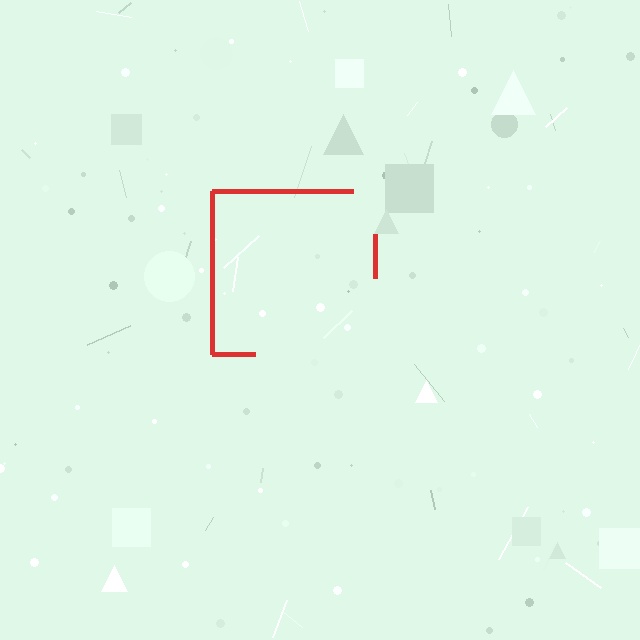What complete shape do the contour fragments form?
The contour fragments form a square.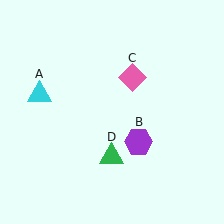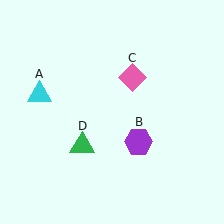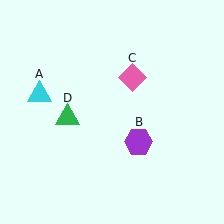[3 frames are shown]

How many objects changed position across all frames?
1 object changed position: green triangle (object D).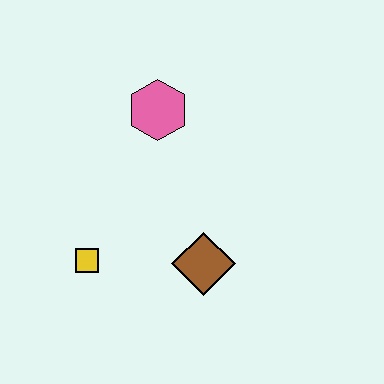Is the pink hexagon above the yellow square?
Yes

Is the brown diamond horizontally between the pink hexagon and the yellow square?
No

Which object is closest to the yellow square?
The brown diamond is closest to the yellow square.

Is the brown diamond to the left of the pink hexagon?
No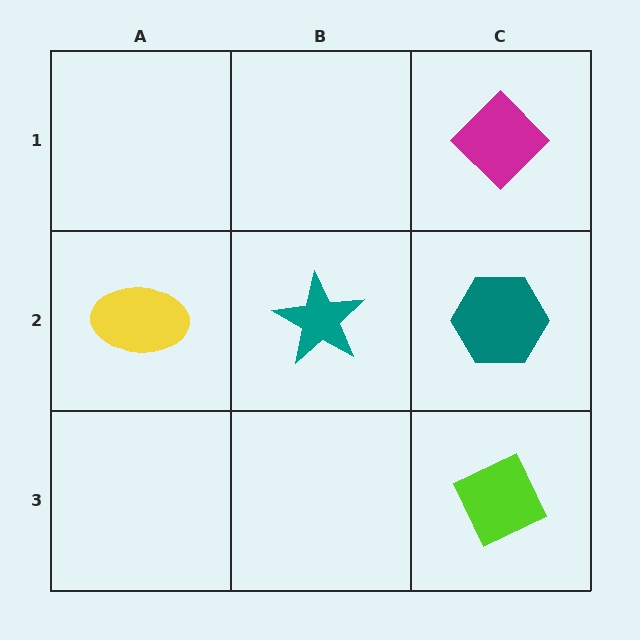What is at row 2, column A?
A yellow ellipse.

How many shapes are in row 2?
3 shapes.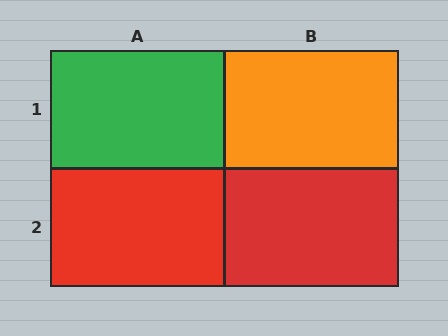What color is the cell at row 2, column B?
Red.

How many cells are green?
1 cell is green.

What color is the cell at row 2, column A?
Red.